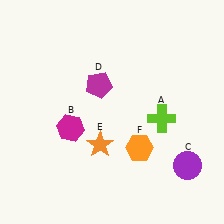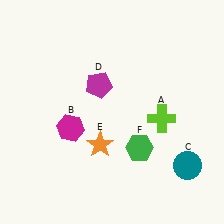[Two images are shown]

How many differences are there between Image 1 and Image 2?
There are 2 differences between the two images.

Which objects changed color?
C changed from purple to teal. F changed from orange to green.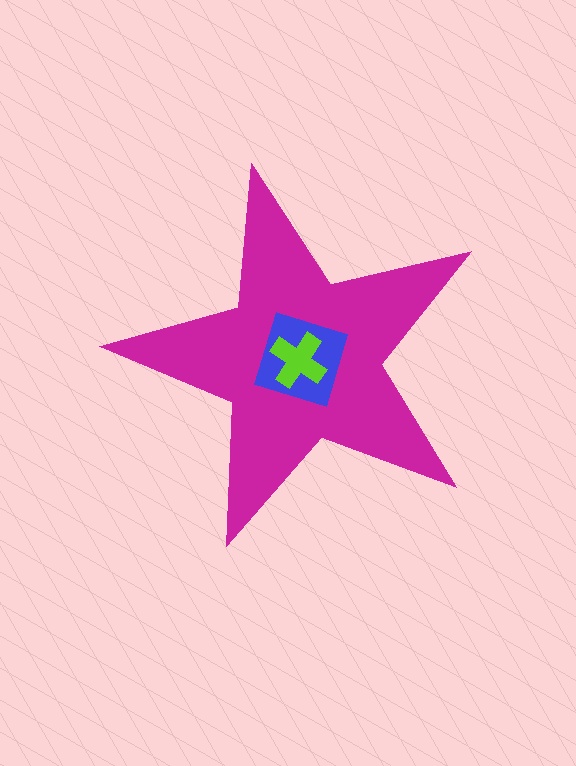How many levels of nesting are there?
3.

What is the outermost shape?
The magenta star.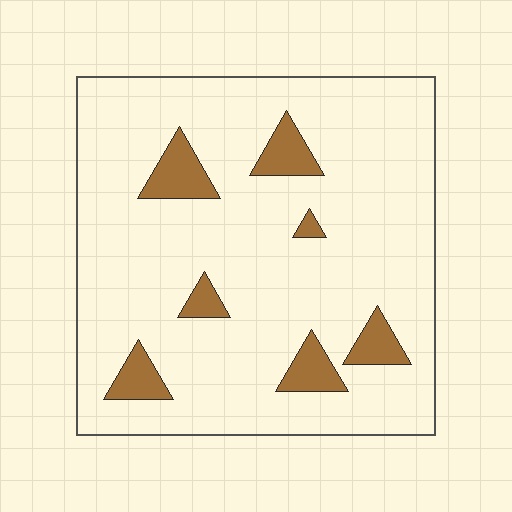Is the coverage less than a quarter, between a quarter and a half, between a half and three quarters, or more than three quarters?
Less than a quarter.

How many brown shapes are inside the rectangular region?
7.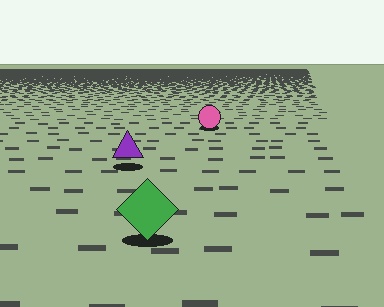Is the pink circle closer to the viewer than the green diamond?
No. The green diamond is closer — you can tell from the texture gradient: the ground texture is coarser near it.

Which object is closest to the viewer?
The green diamond is closest. The texture marks near it are larger and more spread out.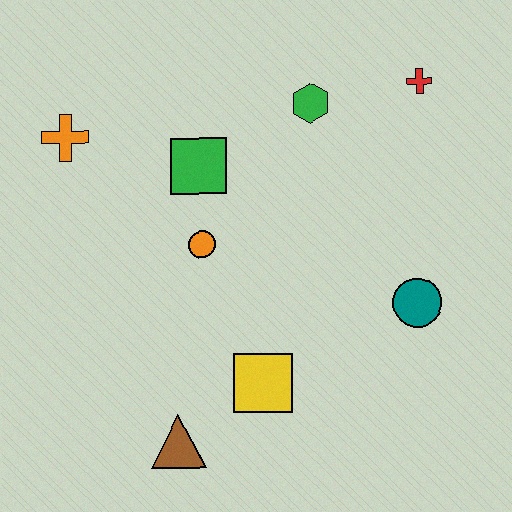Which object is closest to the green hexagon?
The red cross is closest to the green hexagon.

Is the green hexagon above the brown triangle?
Yes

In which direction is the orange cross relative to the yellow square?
The orange cross is above the yellow square.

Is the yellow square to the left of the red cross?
Yes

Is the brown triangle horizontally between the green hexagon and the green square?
No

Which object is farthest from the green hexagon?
The brown triangle is farthest from the green hexagon.